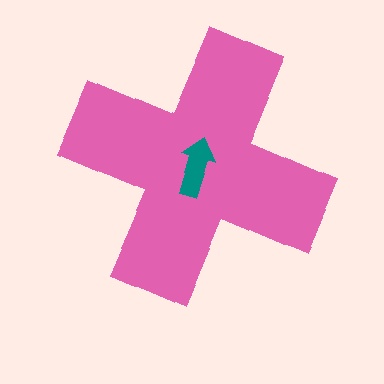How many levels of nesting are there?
2.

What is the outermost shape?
The pink cross.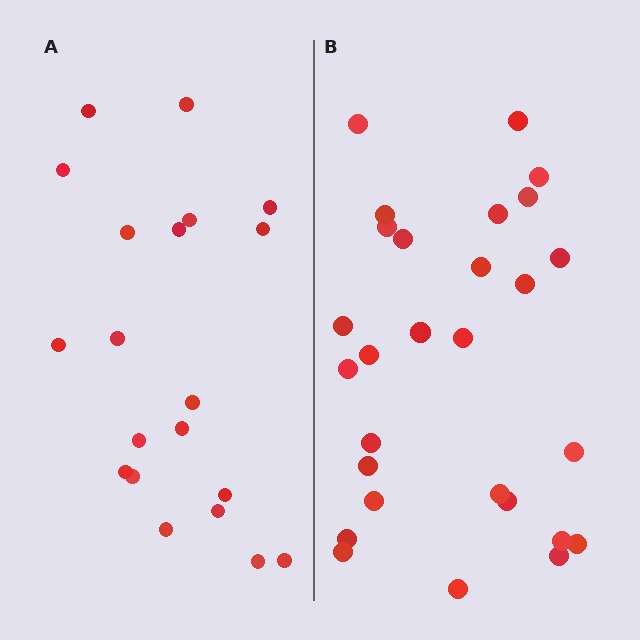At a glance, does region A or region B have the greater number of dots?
Region B (the right region) has more dots.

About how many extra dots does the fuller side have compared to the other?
Region B has roughly 8 or so more dots than region A.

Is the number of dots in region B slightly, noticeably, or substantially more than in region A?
Region B has noticeably more, but not dramatically so. The ratio is roughly 1.4 to 1.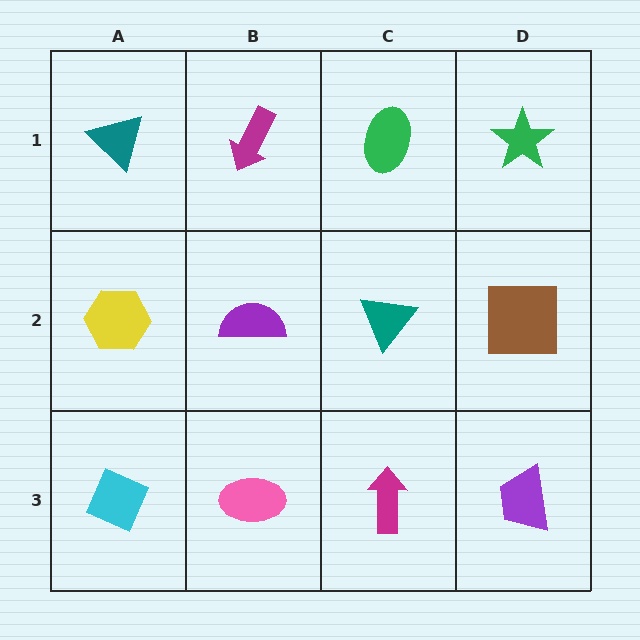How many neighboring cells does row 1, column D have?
2.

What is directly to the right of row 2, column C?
A brown square.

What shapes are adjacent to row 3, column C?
A teal triangle (row 2, column C), a pink ellipse (row 3, column B), a purple trapezoid (row 3, column D).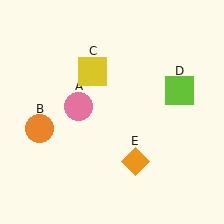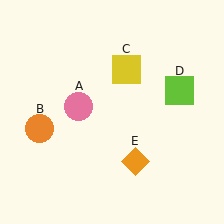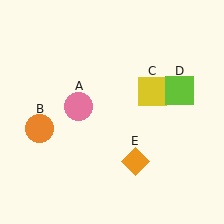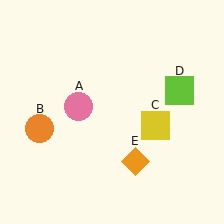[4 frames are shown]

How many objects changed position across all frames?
1 object changed position: yellow square (object C).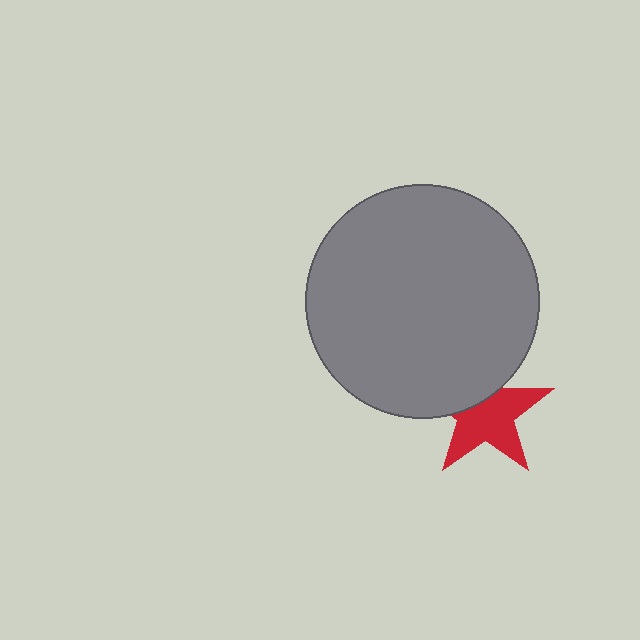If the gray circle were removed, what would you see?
You would see the complete red star.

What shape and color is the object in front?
The object in front is a gray circle.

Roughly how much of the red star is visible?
Most of it is visible (roughly 65%).